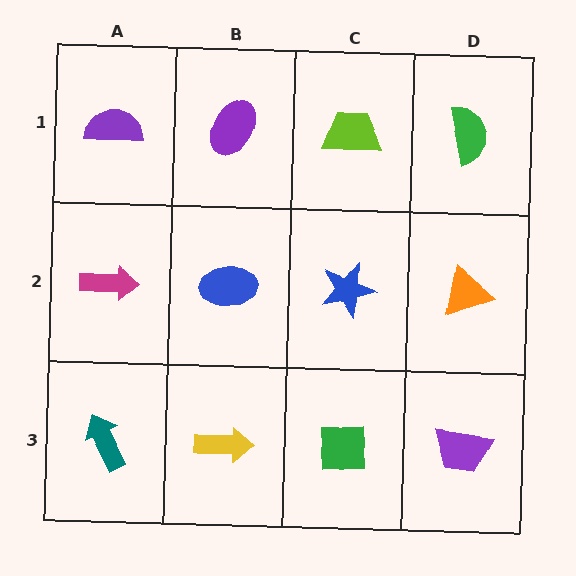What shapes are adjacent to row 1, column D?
An orange triangle (row 2, column D), a lime trapezoid (row 1, column C).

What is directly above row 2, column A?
A purple semicircle.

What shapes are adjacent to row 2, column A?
A purple semicircle (row 1, column A), a teal arrow (row 3, column A), a blue ellipse (row 2, column B).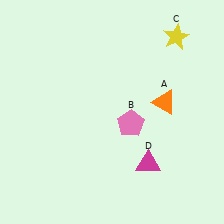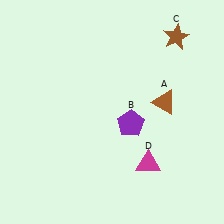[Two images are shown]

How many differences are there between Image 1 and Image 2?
There are 3 differences between the two images.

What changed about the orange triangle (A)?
In Image 1, A is orange. In Image 2, it changed to brown.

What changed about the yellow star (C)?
In Image 1, C is yellow. In Image 2, it changed to brown.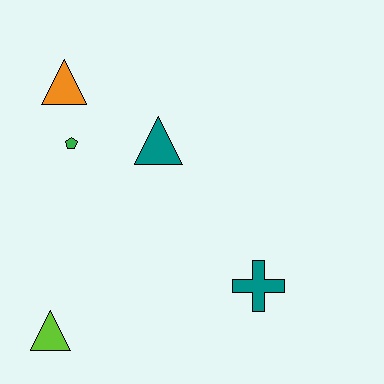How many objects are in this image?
There are 5 objects.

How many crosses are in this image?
There is 1 cross.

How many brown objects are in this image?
There are no brown objects.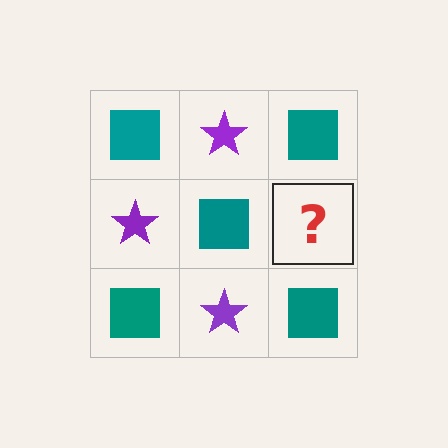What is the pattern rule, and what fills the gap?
The rule is that it alternates teal square and purple star in a checkerboard pattern. The gap should be filled with a purple star.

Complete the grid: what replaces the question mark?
The question mark should be replaced with a purple star.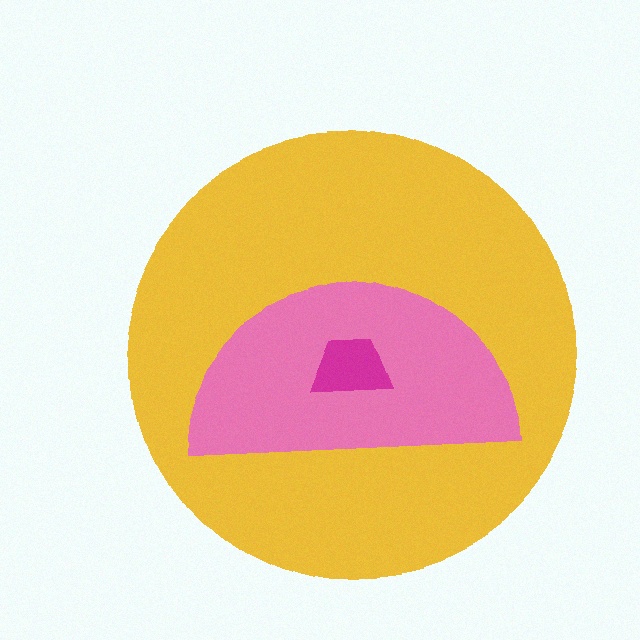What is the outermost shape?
The yellow circle.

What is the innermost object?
The magenta trapezoid.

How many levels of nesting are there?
3.